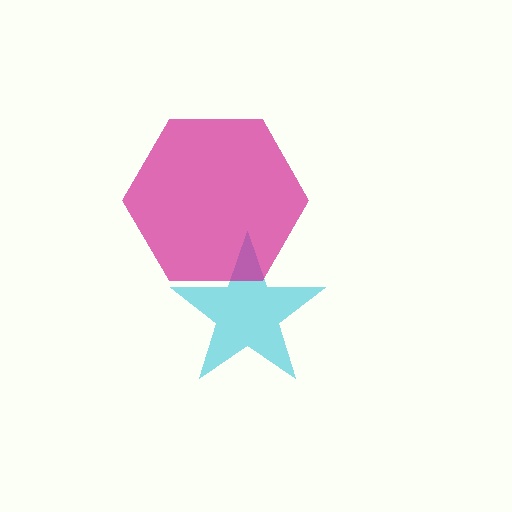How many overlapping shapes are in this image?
There are 2 overlapping shapes in the image.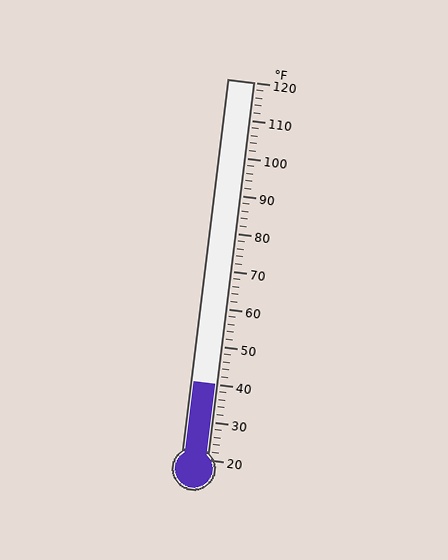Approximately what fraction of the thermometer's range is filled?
The thermometer is filled to approximately 20% of its range.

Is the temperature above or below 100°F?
The temperature is below 100°F.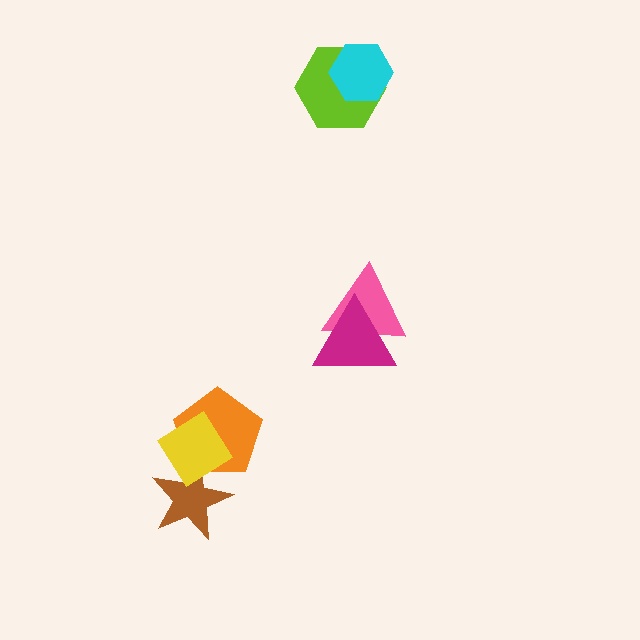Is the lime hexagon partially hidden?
Yes, it is partially covered by another shape.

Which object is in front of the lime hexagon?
The cyan hexagon is in front of the lime hexagon.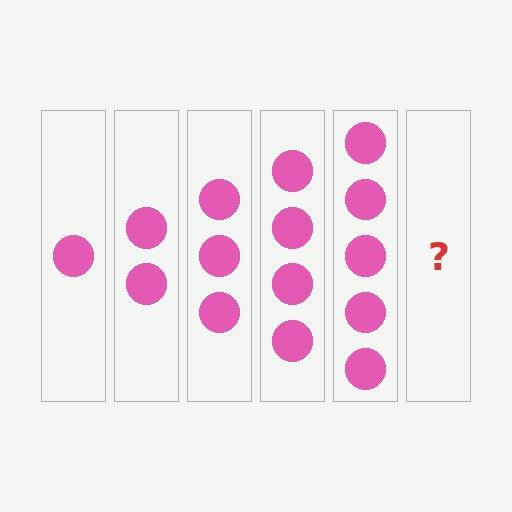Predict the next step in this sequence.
The next step is 6 circles.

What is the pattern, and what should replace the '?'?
The pattern is that each step adds one more circle. The '?' should be 6 circles.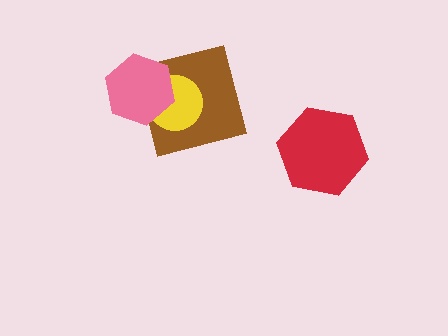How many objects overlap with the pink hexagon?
2 objects overlap with the pink hexagon.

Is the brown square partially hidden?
Yes, it is partially covered by another shape.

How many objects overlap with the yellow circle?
2 objects overlap with the yellow circle.